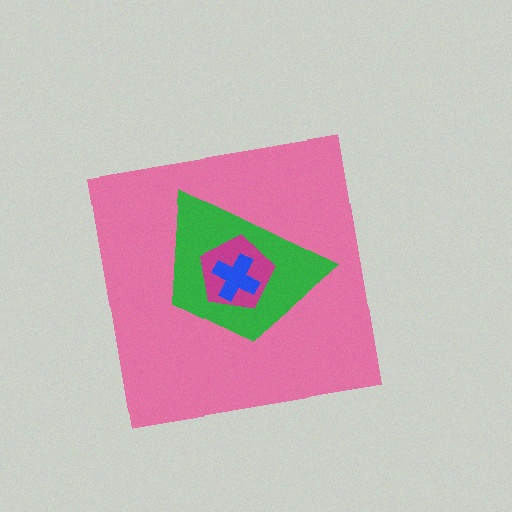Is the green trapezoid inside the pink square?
Yes.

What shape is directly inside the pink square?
The green trapezoid.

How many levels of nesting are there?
4.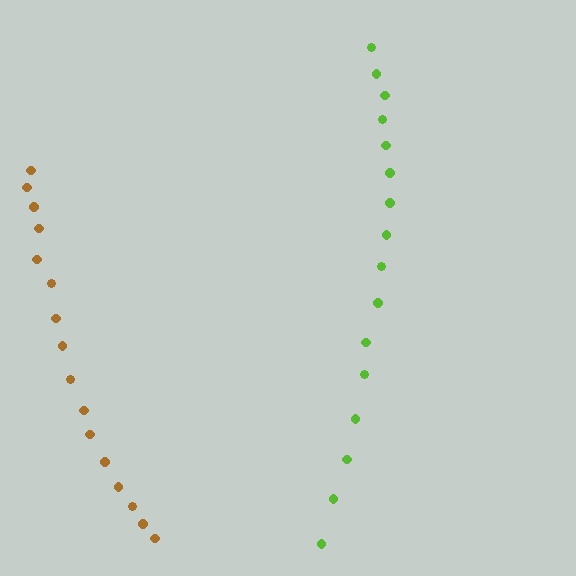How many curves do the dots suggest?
There are 2 distinct paths.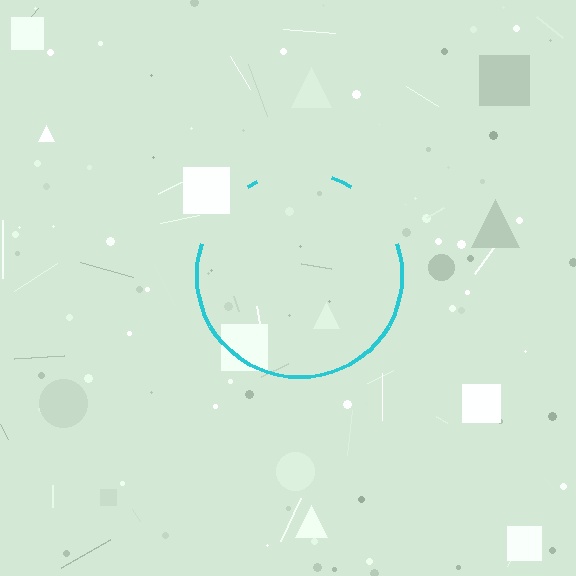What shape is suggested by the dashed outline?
The dashed outline suggests a circle.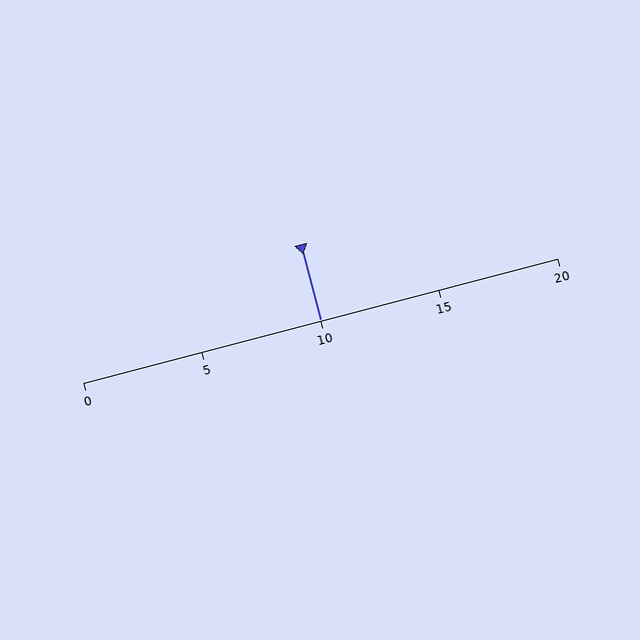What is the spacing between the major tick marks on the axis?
The major ticks are spaced 5 apart.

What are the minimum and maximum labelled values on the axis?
The axis runs from 0 to 20.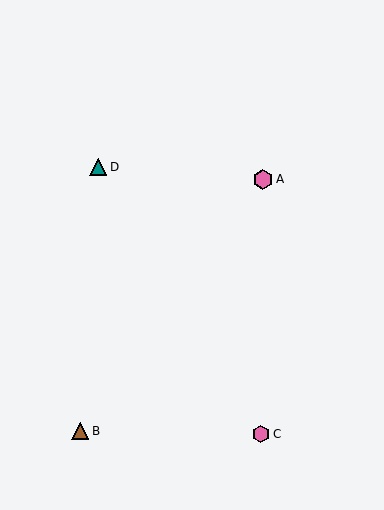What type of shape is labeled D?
Shape D is a teal triangle.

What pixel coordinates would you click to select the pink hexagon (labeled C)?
Click at (261, 434) to select the pink hexagon C.